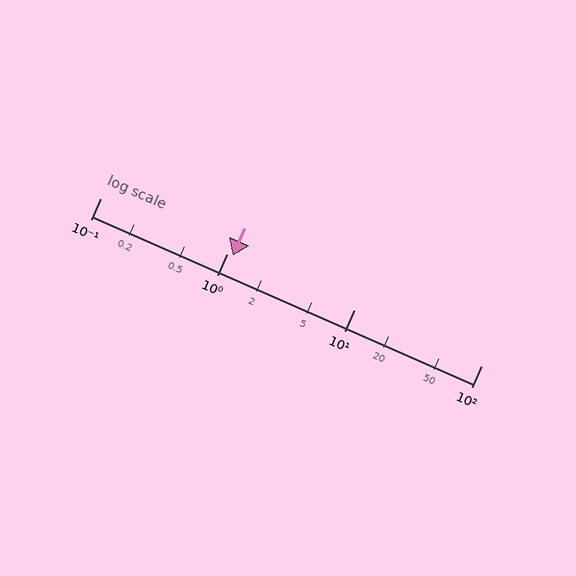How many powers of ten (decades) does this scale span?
The scale spans 3 decades, from 0.1 to 100.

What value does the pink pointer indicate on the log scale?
The pointer indicates approximately 1.1.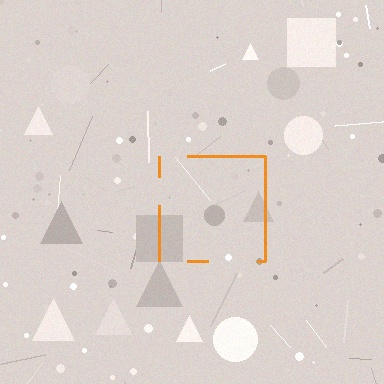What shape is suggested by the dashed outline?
The dashed outline suggests a square.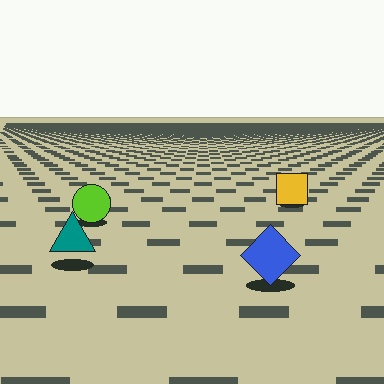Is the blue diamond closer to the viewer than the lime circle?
Yes. The blue diamond is closer — you can tell from the texture gradient: the ground texture is coarser near it.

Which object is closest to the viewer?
The blue diamond is closest. The texture marks near it are larger and more spread out.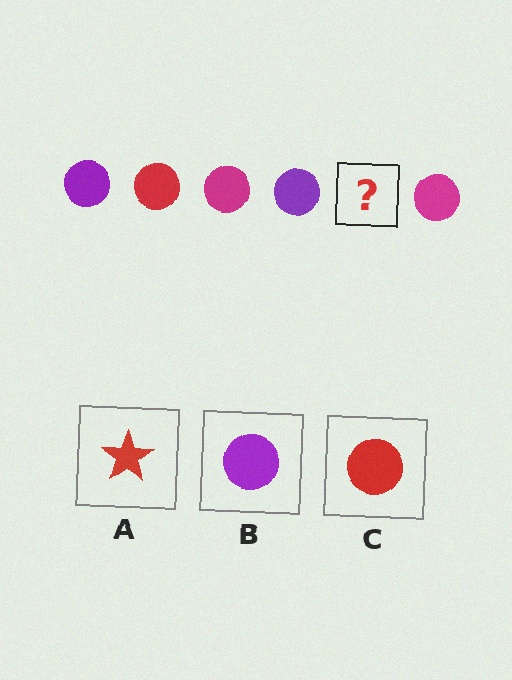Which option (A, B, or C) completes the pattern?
C.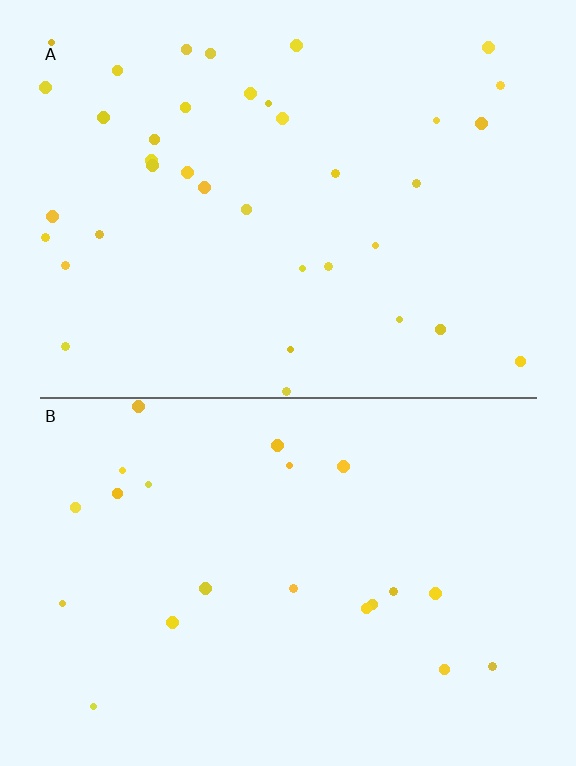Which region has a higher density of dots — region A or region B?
A (the top).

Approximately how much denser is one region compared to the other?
Approximately 1.7× — region A over region B.